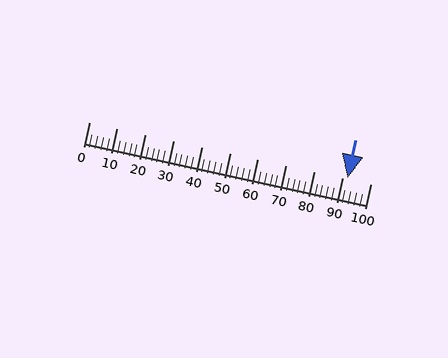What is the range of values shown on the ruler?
The ruler shows values from 0 to 100.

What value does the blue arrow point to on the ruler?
The blue arrow points to approximately 92.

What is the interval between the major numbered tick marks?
The major tick marks are spaced 10 units apart.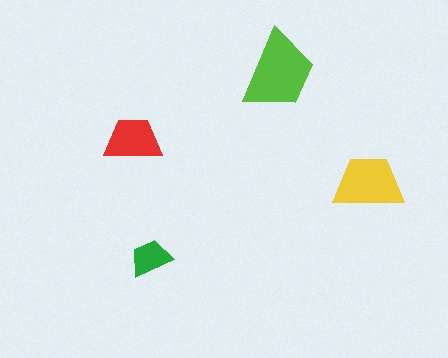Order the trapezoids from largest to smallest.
the lime one, the yellow one, the red one, the green one.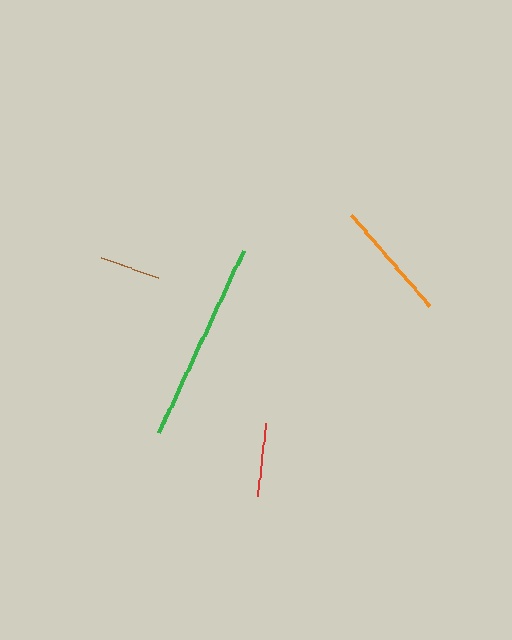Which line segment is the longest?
The green line is the longest at approximately 202 pixels.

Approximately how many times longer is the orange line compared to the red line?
The orange line is approximately 1.6 times the length of the red line.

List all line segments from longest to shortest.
From longest to shortest: green, orange, red, brown.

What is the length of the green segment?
The green segment is approximately 202 pixels long.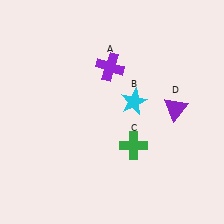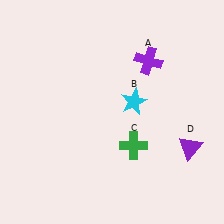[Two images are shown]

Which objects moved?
The objects that moved are: the purple cross (A), the purple triangle (D).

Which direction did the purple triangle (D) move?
The purple triangle (D) moved down.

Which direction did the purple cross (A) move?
The purple cross (A) moved right.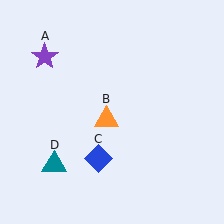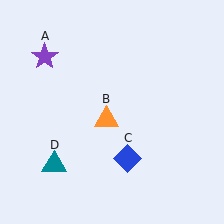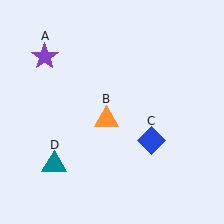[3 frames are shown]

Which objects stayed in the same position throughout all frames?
Purple star (object A) and orange triangle (object B) and teal triangle (object D) remained stationary.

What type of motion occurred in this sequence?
The blue diamond (object C) rotated counterclockwise around the center of the scene.